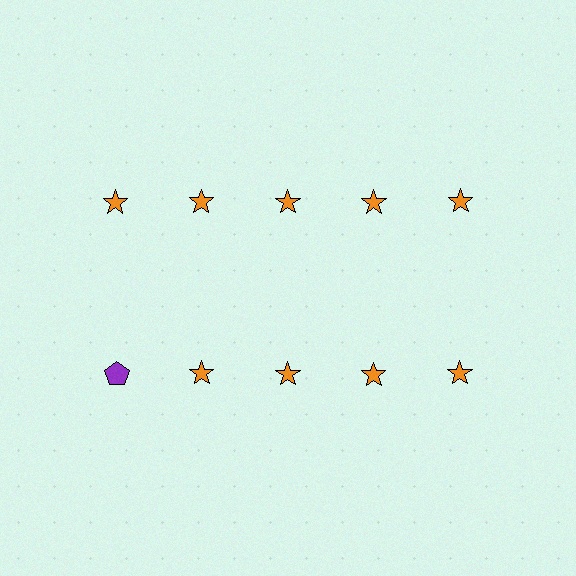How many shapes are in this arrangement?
There are 10 shapes arranged in a grid pattern.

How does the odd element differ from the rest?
It differs in both color (purple instead of orange) and shape (pentagon instead of star).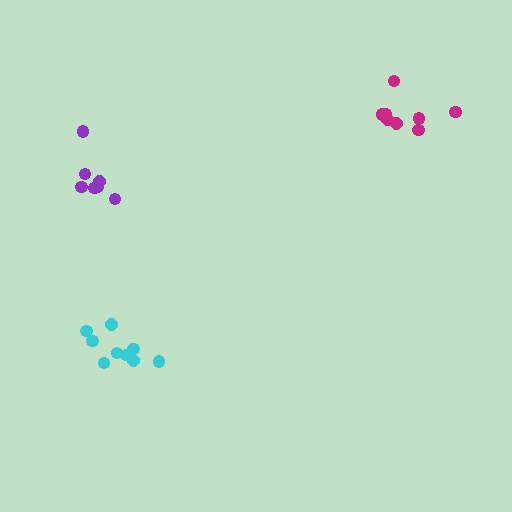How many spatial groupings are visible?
There are 3 spatial groupings.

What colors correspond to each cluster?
The clusters are colored: magenta, cyan, purple.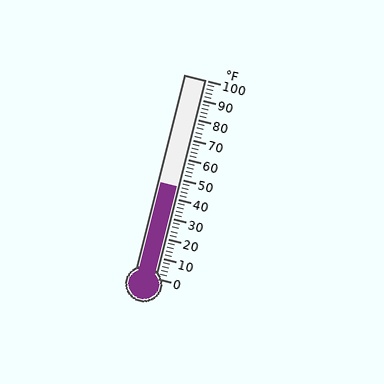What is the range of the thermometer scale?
The thermometer scale ranges from 0°F to 100°F.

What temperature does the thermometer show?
The thermometer shows approximately 46°F.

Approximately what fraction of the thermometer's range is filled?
The thermometer is filled to approximately 45% of its range.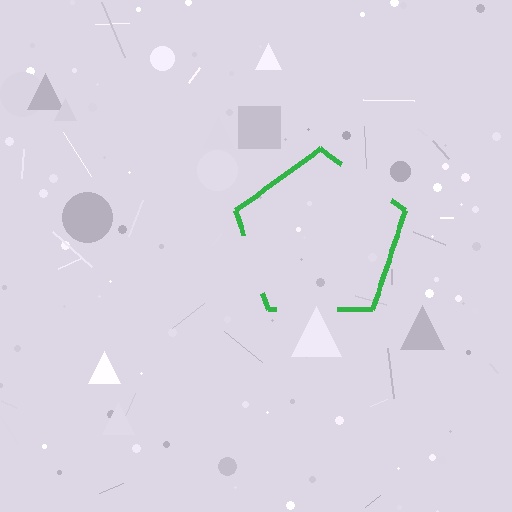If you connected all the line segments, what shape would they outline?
They would outline a pentagon.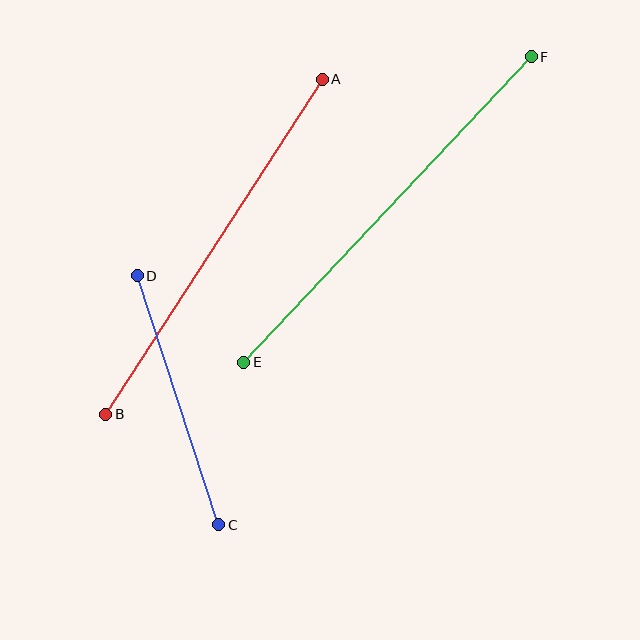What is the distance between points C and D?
The distance is approximately 262 pixels.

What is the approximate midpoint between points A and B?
The midpoint is at approximately (214, 247) pixels.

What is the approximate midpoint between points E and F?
The midpoint is at approximately (388, 210) pixels.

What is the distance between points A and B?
The distance is approximately 399 pixels.